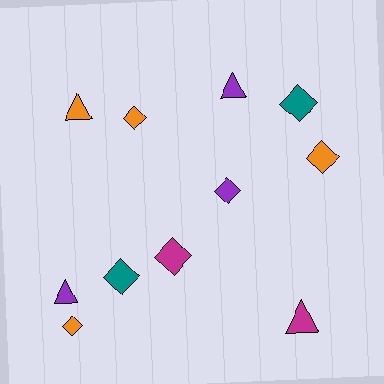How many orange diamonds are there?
There are 3 orange diamonds.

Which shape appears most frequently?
Diamond, with 7 objects.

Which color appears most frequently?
Orange, with 4 objects.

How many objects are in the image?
There are 11 objects.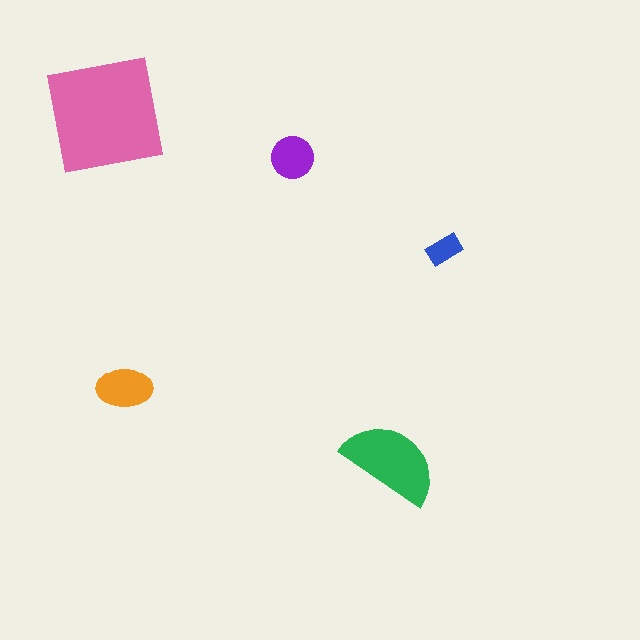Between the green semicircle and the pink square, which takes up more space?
The pink square.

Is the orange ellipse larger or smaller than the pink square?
Smaller.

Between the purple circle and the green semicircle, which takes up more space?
The green semicircle.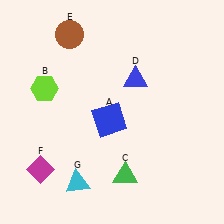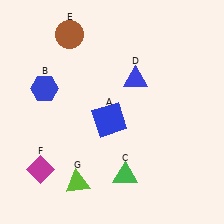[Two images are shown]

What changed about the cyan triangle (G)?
In Image 1, G is cyan. In Image 2, it changed to lime.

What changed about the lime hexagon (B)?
In Image 1, B is lime. In Image 2, it changed to blue.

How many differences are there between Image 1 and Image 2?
There are 2 differences between the two images.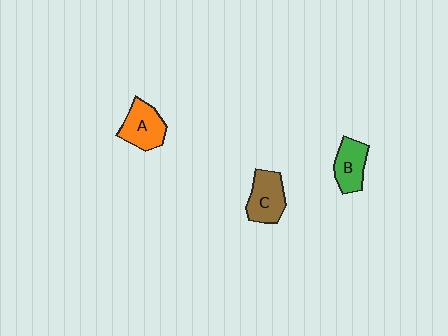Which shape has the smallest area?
Shape B (green).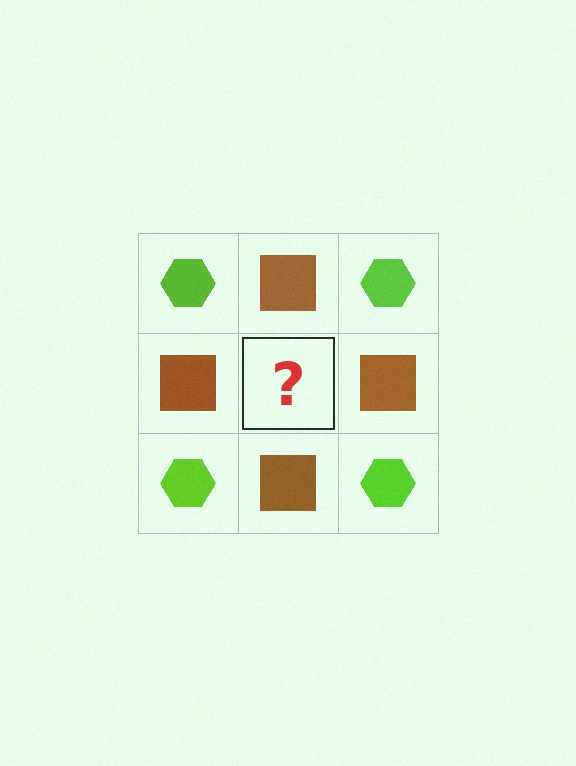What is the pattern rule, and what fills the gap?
The rule is that it alternates lime hexagon and brown square in a checkerboard pattern. The gap should be filled with a lime hexagon.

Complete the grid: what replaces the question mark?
The question mark should be replaced with a lime hexagon.